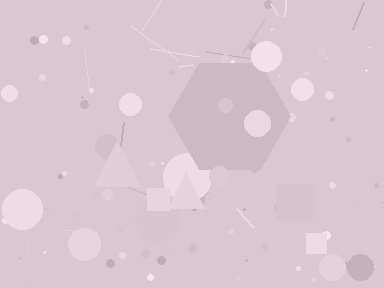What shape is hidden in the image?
A hexagon is hidden in the image.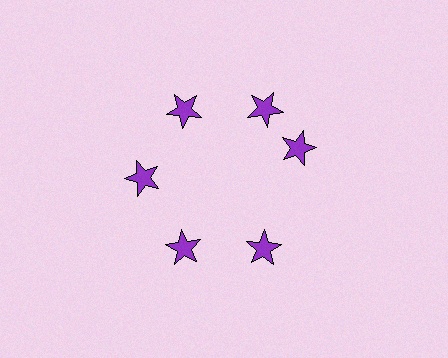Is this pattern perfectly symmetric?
No. The 6 purple stars are arranged in a ring, but one element near the 3 o'clock position is rotated out of alignment along the ring, breaking the 6-fold rotational symmetry.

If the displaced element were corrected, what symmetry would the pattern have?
It would have 6-fold rotational symmetry — the pattern would map onto itself every 60 degrees.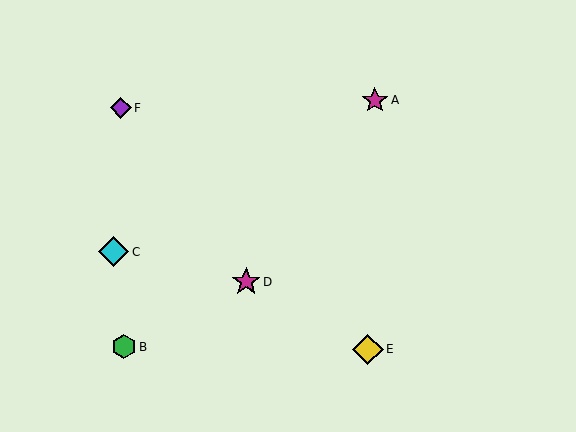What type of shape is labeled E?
Shape E is a yellow diamond.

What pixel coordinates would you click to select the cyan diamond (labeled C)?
Click at (114, 252) to select the cyan diamond C.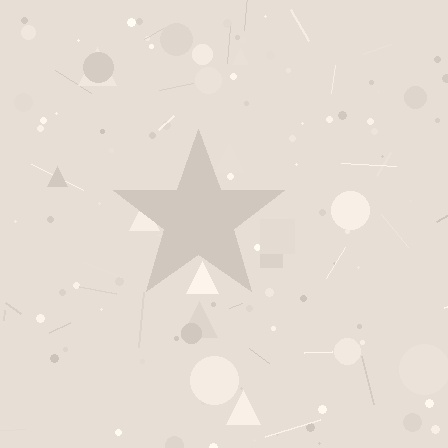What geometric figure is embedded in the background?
A star is embedded in the background.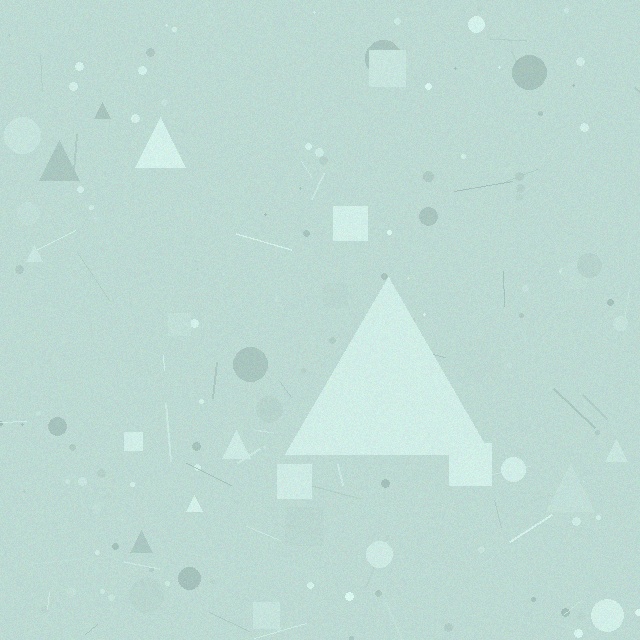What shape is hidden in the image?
A triangle is hidden in the image.